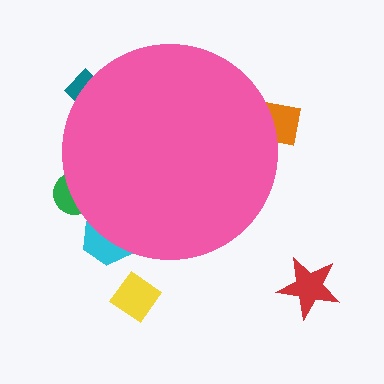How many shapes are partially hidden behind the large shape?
4 shapes are partially hidden.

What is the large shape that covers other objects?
A pink circle.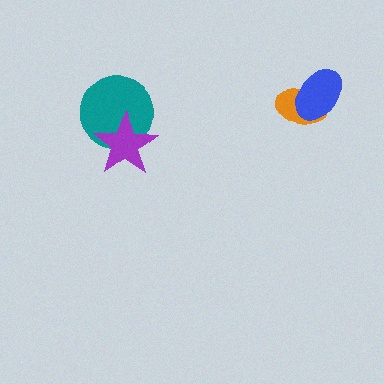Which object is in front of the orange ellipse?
The blue ellipse is in front of the orange ellipse.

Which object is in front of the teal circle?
The purple star is in front of the teal circle.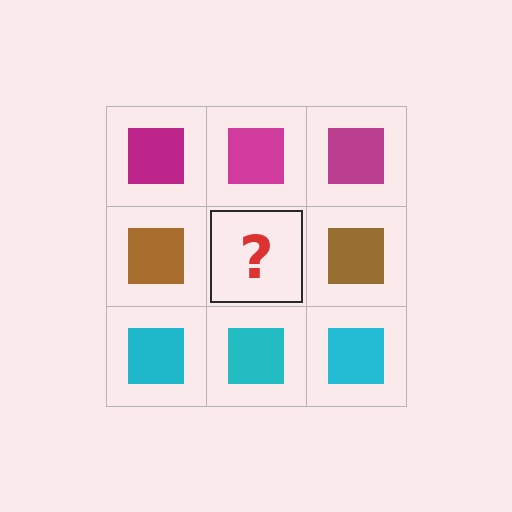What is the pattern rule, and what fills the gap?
The rule is that each row has a consistent color. The gap should be filled with a brown square.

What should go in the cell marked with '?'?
The missing cell should contain a brown square.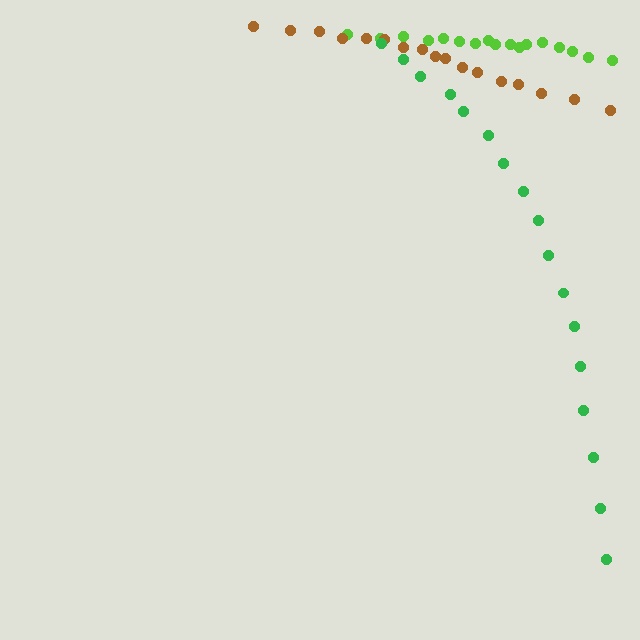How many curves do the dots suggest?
There are 3 distinct paths.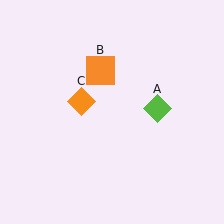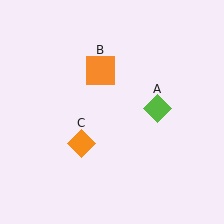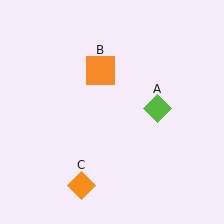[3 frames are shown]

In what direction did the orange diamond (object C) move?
The orange diamond (object C) moved down.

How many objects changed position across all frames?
1 object changed position: orange diamond (object C).